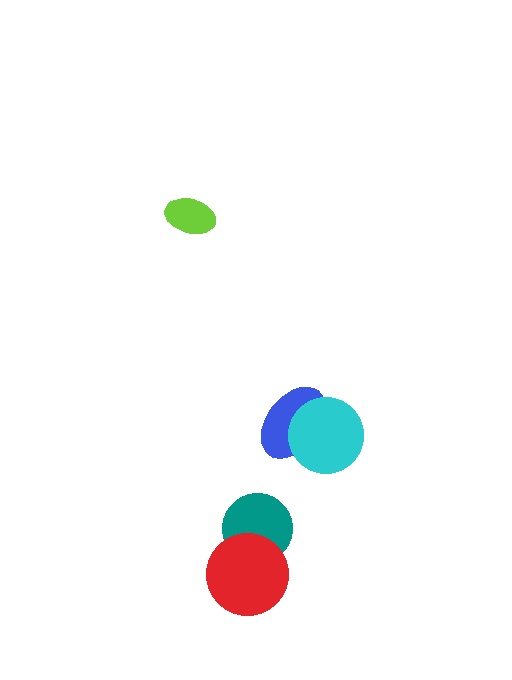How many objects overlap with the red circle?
1 object overlaps with the red circle.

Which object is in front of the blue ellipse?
The cyan circle is in front of the blue ellipse.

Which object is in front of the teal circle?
The red circle is in front of the teal circle.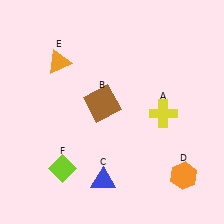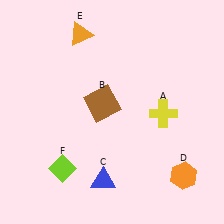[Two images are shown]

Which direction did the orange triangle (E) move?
The orange triangle (E) moved up.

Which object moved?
The orange triangle (E) moved up.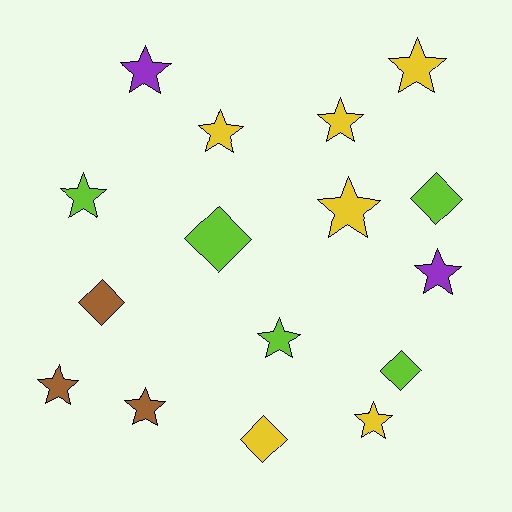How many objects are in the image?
There are 16 objects.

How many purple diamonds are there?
There are no purple diamonds.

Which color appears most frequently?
Yellow, with 6 objects.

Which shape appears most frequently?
Star, with 11 objects.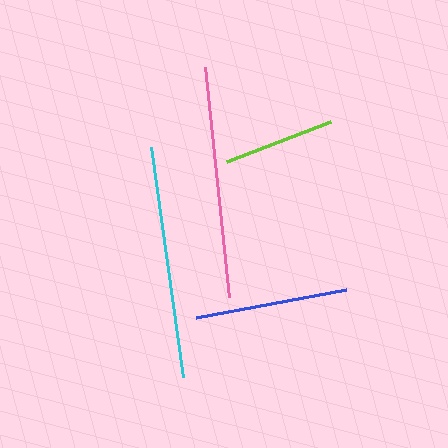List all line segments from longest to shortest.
From longest to shortest: cyan, pink, blue, lime.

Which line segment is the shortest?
The lime line is the shortest at approximately 111 pixels.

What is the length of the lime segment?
The lime segment is approximately 111 pixels long.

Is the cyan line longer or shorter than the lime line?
The cyan line is longer than the lime line.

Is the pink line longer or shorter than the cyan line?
The cyan line is longer than the pink line.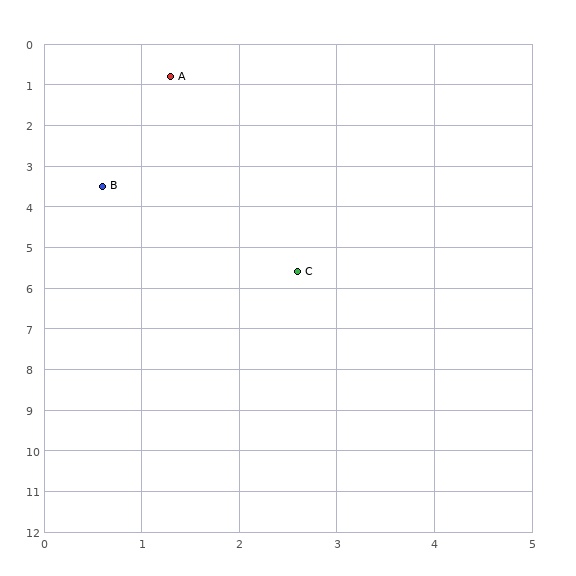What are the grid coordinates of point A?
Point A is at approximately (1.3, 0.8).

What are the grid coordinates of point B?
Point B is at approximately (0.6, 3.5).